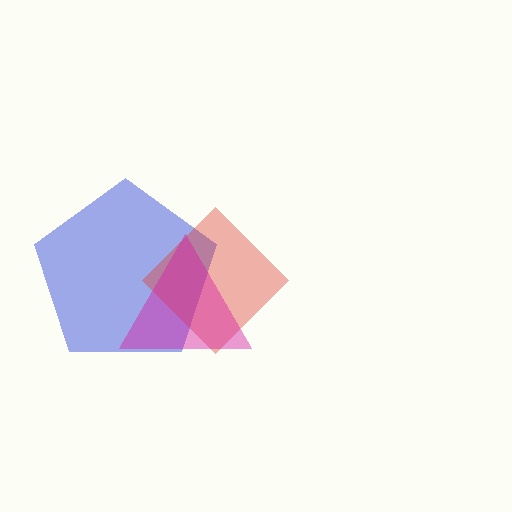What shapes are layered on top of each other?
The layered shapes are: a blue pentagon, a red diamond, a magenta triangle.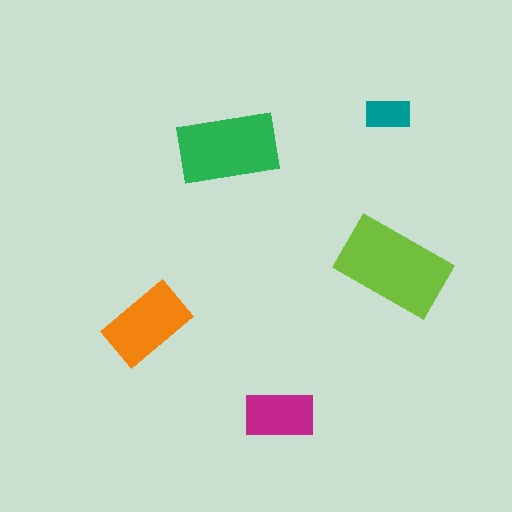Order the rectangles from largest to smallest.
the lime one, the green one, the orange one, the magenta one, the teal one.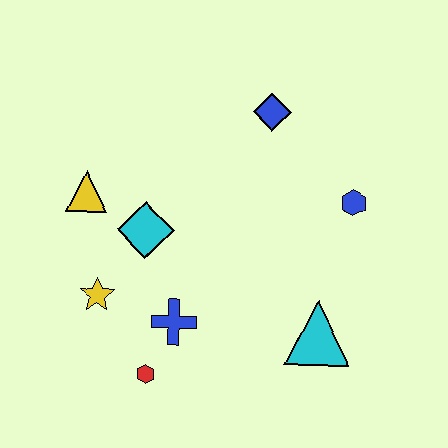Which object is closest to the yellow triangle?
The cyan diamond is closest to the yellow triangle.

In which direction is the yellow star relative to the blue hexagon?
The yellow star is to the left of the blue hexagon.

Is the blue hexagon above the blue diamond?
No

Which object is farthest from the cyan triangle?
The yellow triangle is farthest from the cyan triangle.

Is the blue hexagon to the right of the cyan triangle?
Yes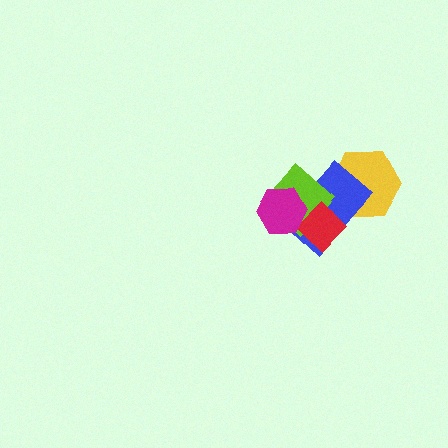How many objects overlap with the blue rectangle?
4 objects overlap with the blue rectangle.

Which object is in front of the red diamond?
The magenta hexagon is in front of the red diamond.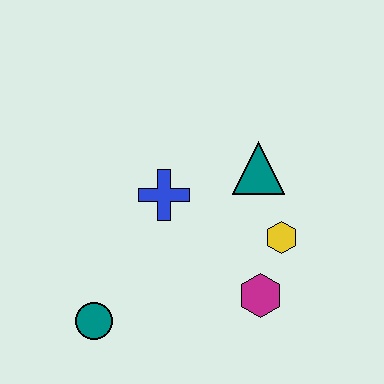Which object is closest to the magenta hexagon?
The yellow hexagon is closest to the magenta hexagon.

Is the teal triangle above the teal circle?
Yes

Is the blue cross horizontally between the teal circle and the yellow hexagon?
Yes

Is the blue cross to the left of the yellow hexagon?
Yes